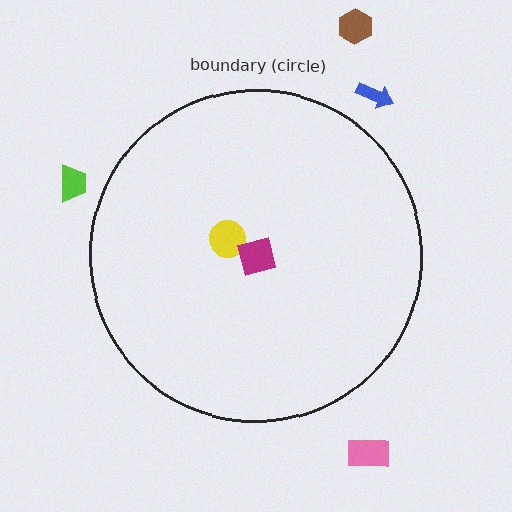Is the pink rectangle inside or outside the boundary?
Outside.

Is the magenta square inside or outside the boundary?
Inside.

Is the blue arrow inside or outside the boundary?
Outside.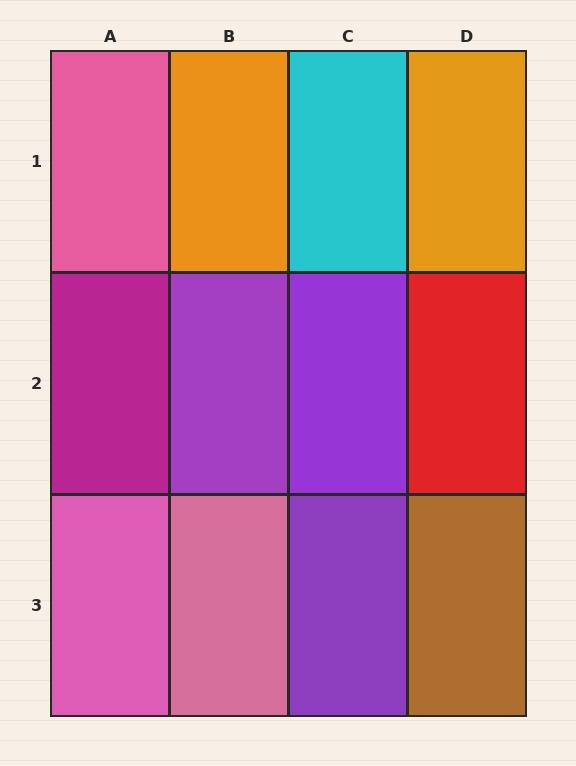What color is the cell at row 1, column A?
Pink.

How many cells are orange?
2 cells are orange.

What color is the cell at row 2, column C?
Purple.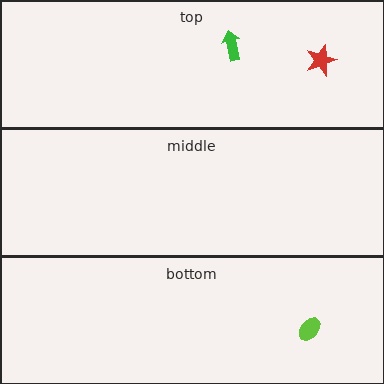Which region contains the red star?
The top region.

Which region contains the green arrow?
The top region.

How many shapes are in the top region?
2.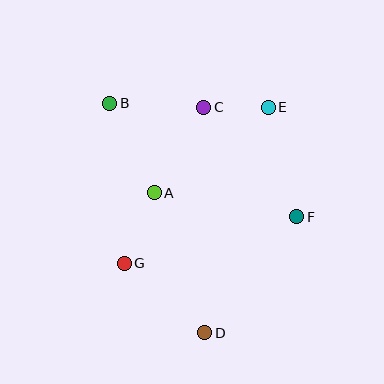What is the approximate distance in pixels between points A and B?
The distance between A and B is approximately 100 pixels.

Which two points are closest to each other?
Points C and E are closest to each other.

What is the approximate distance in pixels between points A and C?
The distance between A and C is approximately 99 pixels.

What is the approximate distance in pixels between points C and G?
The distance between C and G is approximately 175 pixels.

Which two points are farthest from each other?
Points B and D are farthest from each other.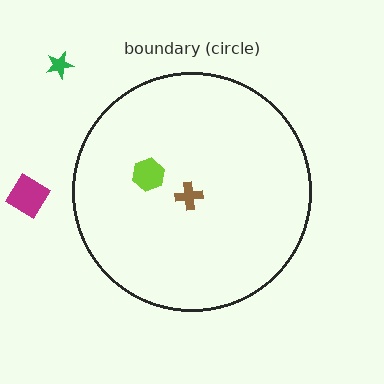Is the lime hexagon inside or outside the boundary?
Inside.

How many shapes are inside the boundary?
2 inside, 2 outside.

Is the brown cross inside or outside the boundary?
Inside.